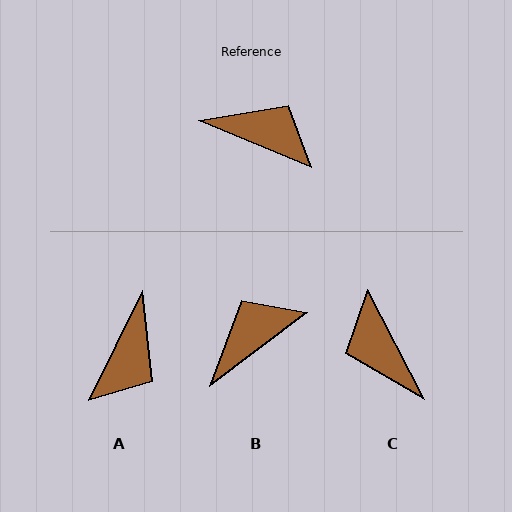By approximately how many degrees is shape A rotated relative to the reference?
Approximately 93 degrees clockwise.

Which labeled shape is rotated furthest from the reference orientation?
C, about 140 degrees away.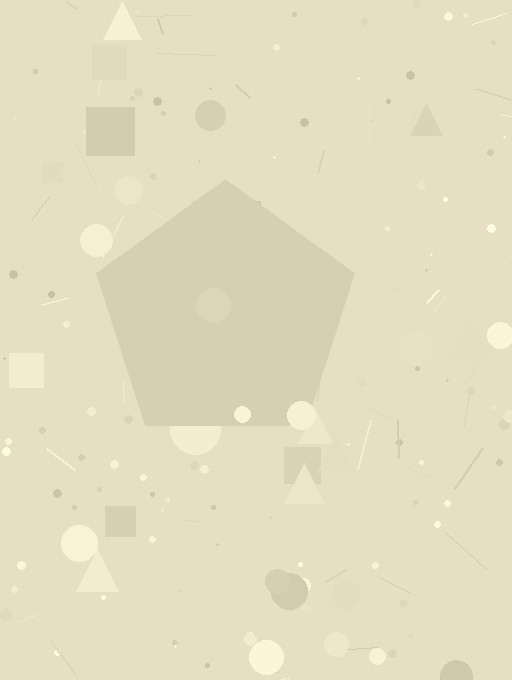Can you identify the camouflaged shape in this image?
The camouflaged shape is a pentagon.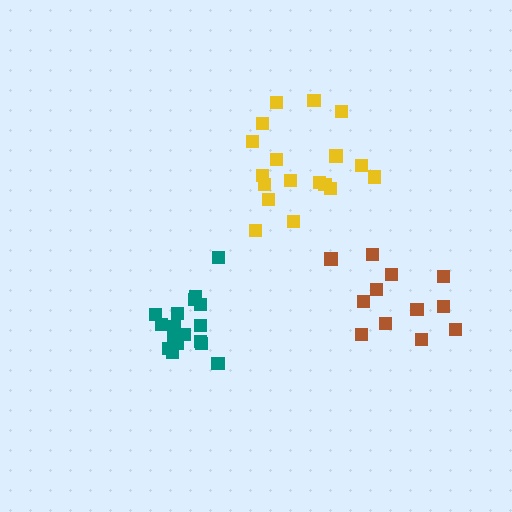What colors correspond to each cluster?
The clusters are colored: teal, yellow, brown.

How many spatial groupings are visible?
There are 3 spatial groupings.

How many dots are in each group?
Group 1: 17 dots, Group 2: 18 dots, Group 3: 12 dots (47 total).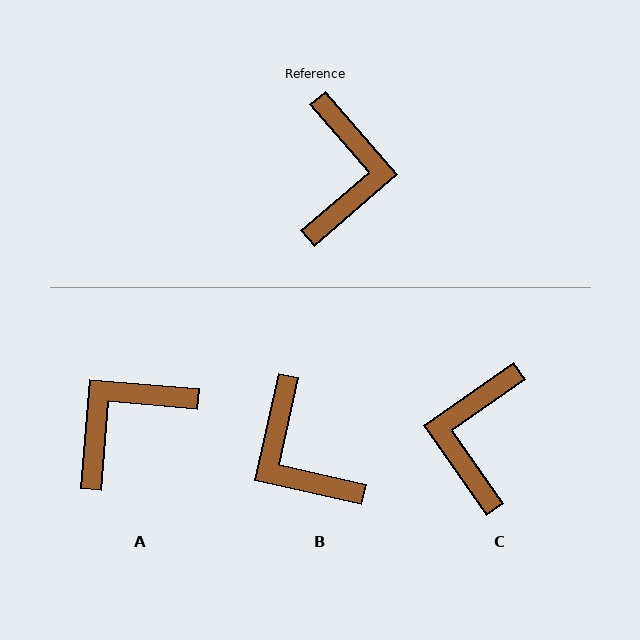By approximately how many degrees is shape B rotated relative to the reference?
Approximately 144 degrees clockwise.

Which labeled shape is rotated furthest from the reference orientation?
C, about 174 degrees away.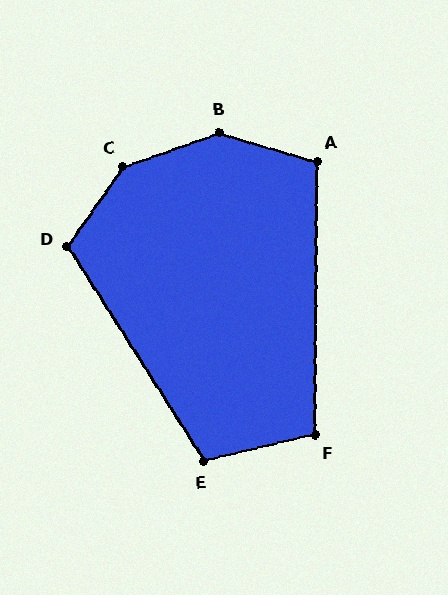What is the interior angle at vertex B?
Approximately 144 degrees (obtuse).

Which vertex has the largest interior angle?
C, at approximately 145 degrees.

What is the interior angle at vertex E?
Approximately 109 degrees (obtuse).